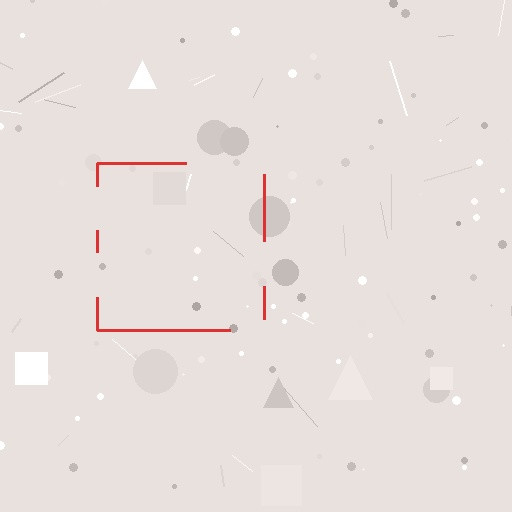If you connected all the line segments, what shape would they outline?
They would outline a square.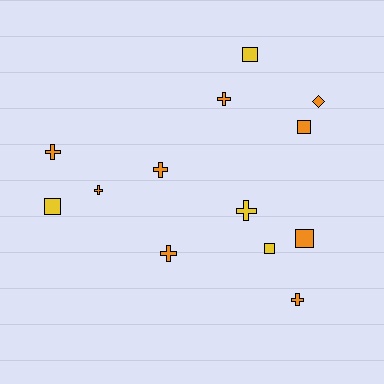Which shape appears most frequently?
Cross, with 7 objects.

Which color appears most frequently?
Orange, with 9 objects.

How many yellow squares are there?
There are 3 yellow squares.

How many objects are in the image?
There are 13 objects.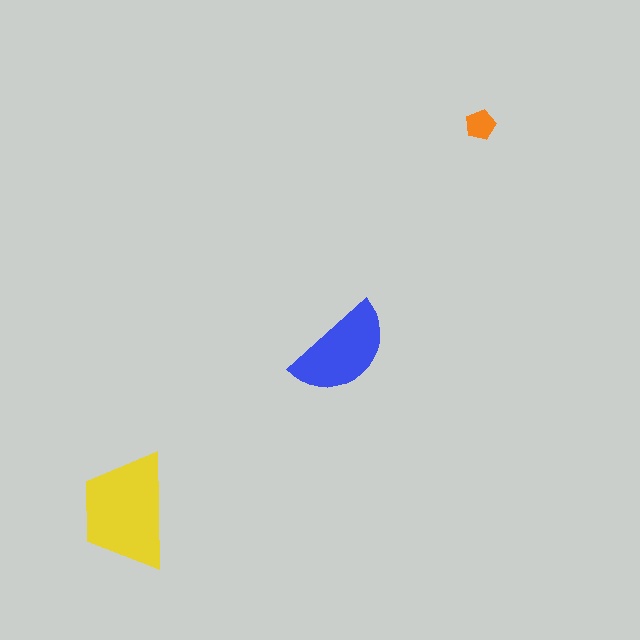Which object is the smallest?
The orange pentagon.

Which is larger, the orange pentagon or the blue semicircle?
The blue semicircle.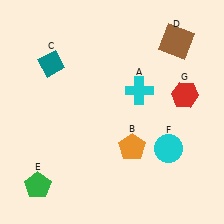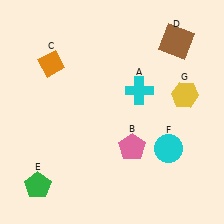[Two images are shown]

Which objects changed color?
B changed from orange to pink. C changed from teal to orange. G changed from red to yellow.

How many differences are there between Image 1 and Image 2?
There are 3 differences between the two images.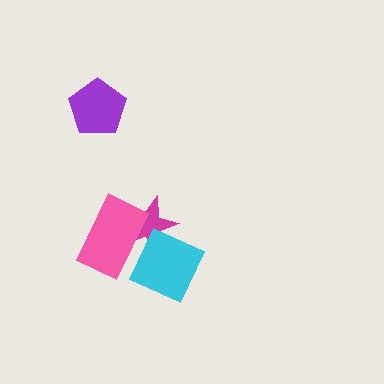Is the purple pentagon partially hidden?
No, no other shape covers it.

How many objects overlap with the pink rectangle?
2 objects overlap with the pink rectangle.